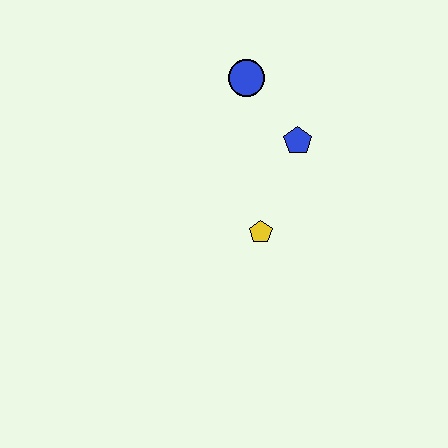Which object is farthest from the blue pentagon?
The yellow pentagon is farthest from the blue pentagon.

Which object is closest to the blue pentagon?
The blue circle is closest to the blue pentagon.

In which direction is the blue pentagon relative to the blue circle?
The blue pentagon is below the blue circle.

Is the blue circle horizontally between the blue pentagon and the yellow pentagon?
No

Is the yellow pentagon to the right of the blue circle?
Yes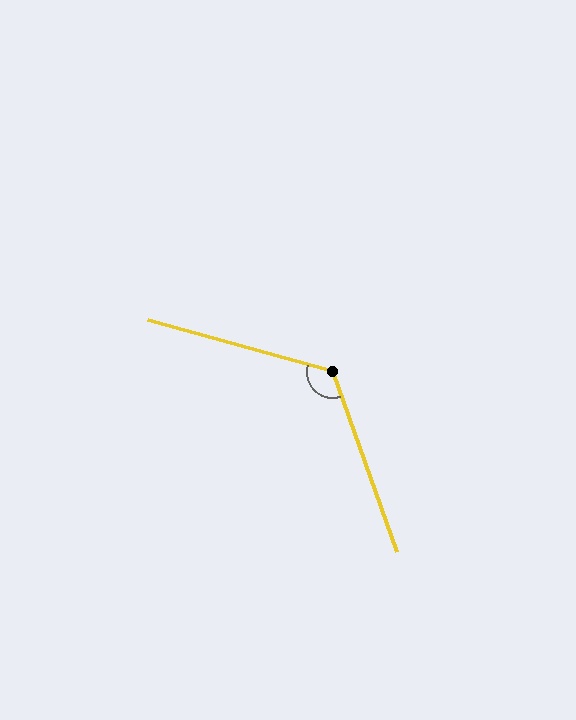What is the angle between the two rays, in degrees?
Approximately 125 degrees.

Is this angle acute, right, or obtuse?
It is obtuse.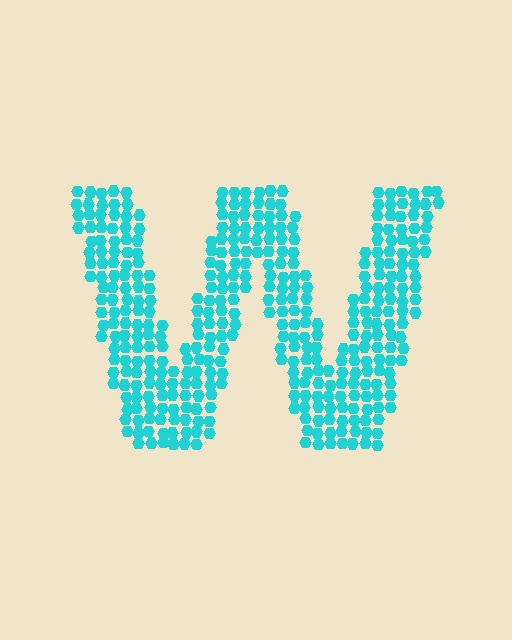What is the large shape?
The large shape is the letter W.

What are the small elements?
The small elements are hexagons.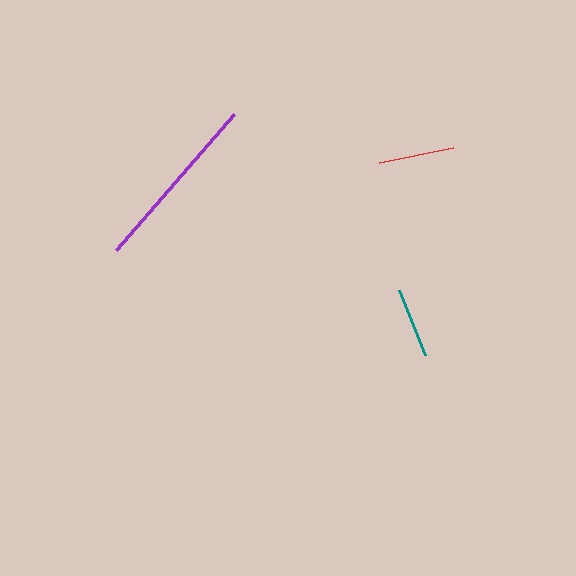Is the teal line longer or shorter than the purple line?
The purple line is longer than the teal line.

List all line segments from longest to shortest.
From longest to shortest: purple, red, teal.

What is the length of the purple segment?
The purple segment is approximately 180 pixels long.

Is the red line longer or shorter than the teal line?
The red line is longer than the teal line.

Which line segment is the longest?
The purple line is the longest at approximately 180 pixels.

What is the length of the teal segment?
The teal segment is approximately 70 pixels long.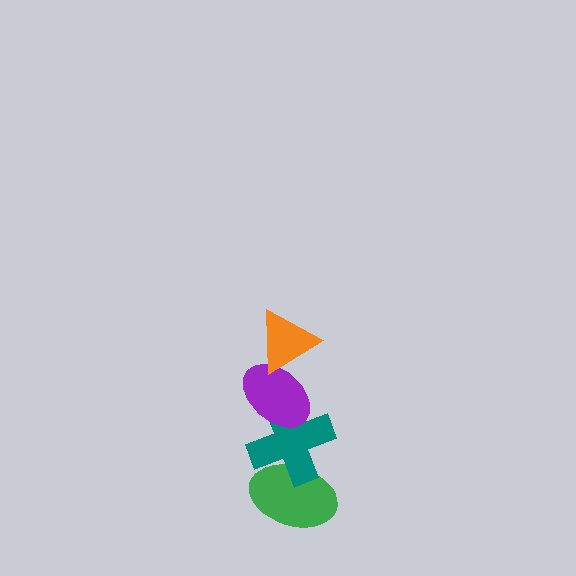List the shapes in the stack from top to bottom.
From top to bottom: the orange triangle, the purple ellipse, the teal cross, the green ellipse.